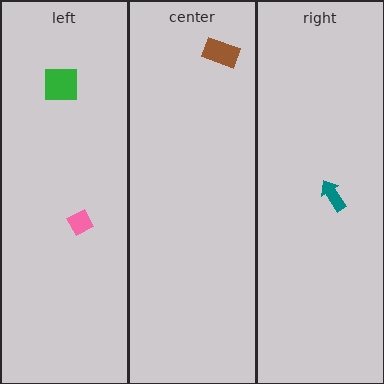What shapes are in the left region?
The green square, the pink diamond.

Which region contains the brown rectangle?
The center region.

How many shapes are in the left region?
2.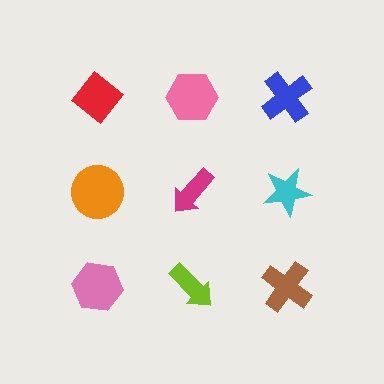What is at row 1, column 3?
A blue cross.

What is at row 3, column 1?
A pink hexagon.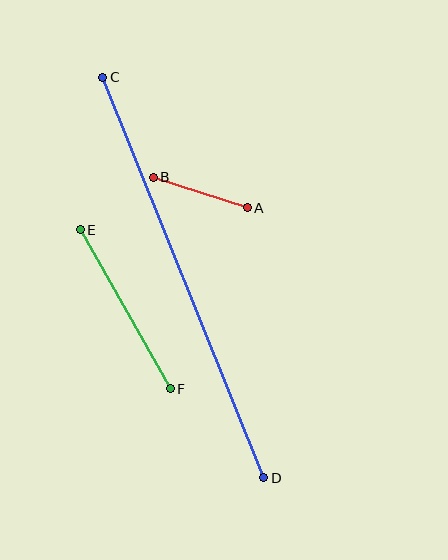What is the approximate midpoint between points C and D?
The midpoint is at approximately (183, 277) pixels.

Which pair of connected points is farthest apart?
Points C and D are farthest apart.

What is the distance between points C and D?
The distance is approximately 431 pixels.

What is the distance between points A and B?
The distance is approximately 99 pixels.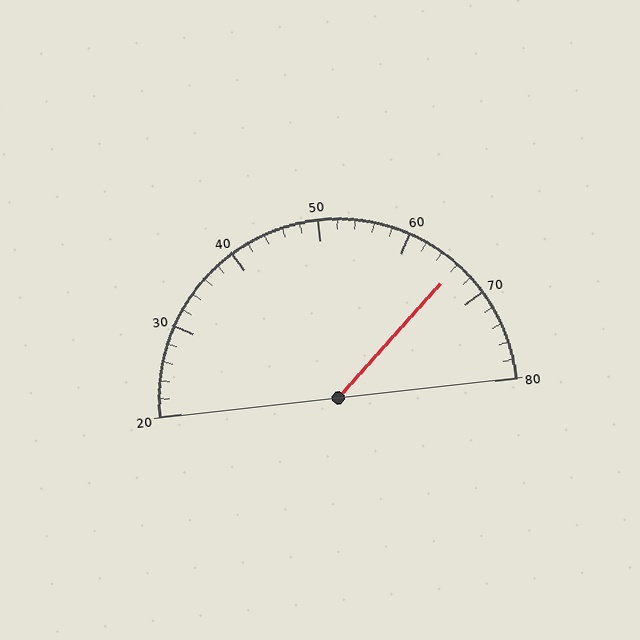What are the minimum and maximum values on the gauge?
The gauge ranges from 20 to 80.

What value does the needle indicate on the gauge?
The needle indicates approximately 66.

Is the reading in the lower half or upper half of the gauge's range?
The reading is in the upper half of the range (20 to 80).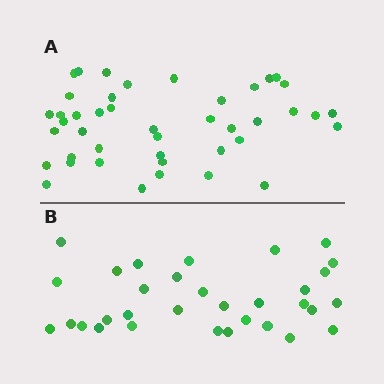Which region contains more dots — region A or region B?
Region A (the top region) has more dots.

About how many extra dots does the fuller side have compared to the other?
Region A has roughly 12 or so more dots than region B.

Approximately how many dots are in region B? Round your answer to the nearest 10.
About 30 dots. (The exact count is 32, which rounds to 30.)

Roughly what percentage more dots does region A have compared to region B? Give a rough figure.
About 35% more.